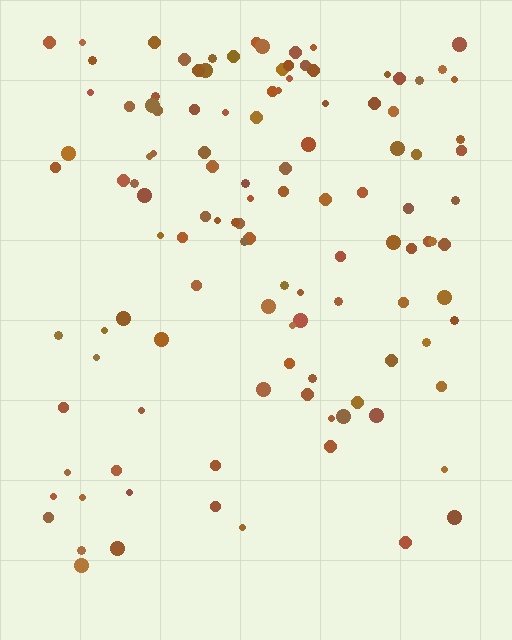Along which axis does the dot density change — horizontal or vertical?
Vertical.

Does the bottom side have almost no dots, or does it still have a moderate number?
Still a moderate number, just noticeably fewer than the top.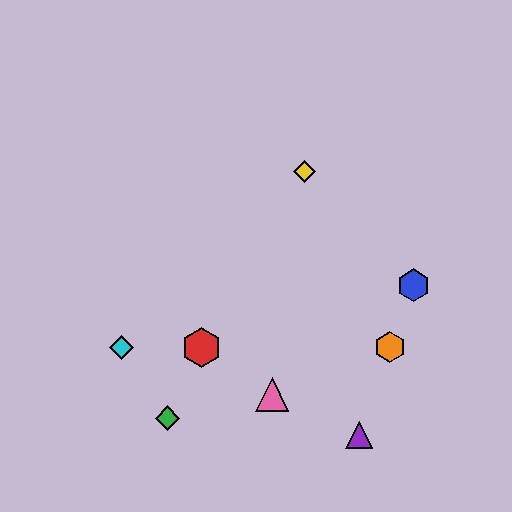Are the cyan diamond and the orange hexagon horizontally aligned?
Yes, both are at y≈347.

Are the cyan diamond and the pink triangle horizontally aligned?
No, the cyan diamond is at y≈347 and the pink triangle is at y≈394.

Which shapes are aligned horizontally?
The red hexagon, the orange hexagon, the cyan diamond are aligned horizontally.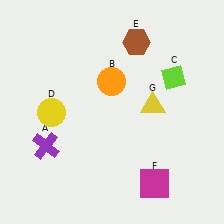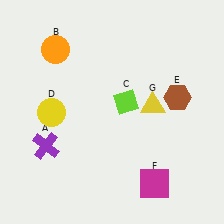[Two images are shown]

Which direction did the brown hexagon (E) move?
The brown hexagon (E) moved down.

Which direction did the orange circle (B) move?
The orange circle (B) moved left.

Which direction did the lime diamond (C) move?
The lime diamond (C) moved left.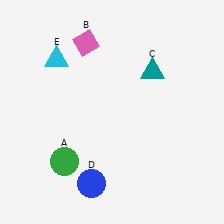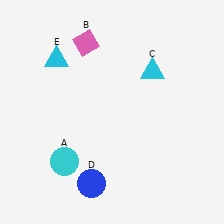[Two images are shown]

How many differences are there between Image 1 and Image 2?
There are 2 differences between the two images.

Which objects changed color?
A changed from green to cyan. C changed from teal to cyan.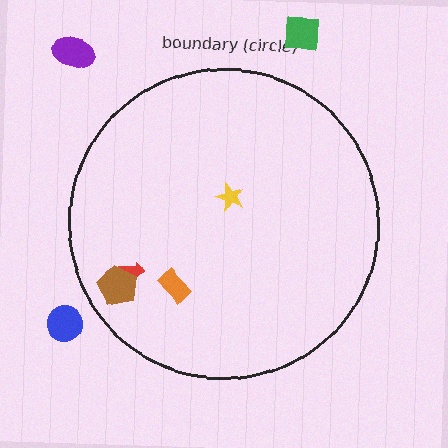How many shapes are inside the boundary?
4 inside, 3 outside.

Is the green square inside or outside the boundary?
Outside.